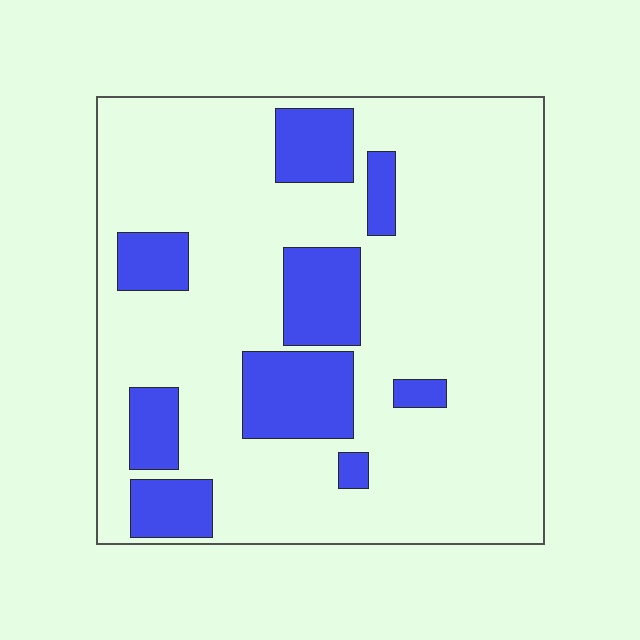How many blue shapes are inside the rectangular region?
9.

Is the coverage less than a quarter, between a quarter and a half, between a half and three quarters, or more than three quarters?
Less than a quarter.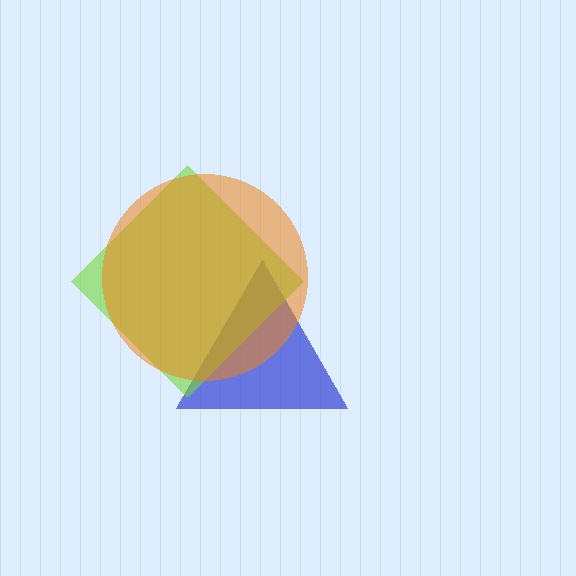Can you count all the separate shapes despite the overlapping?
Yes, there are 3 separate shapes.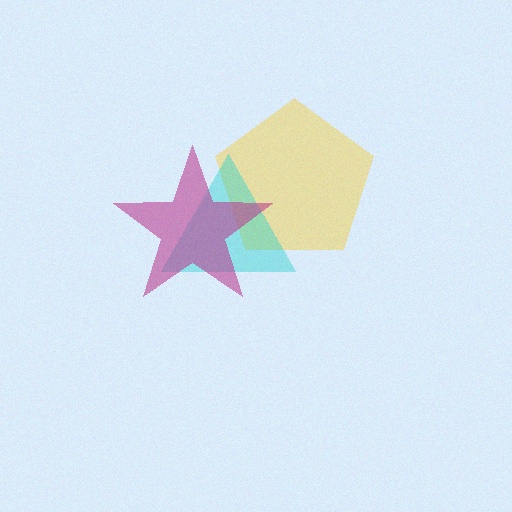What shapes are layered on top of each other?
The layered shapes are: a yellow pentagon, a cyan triangle, a magenta star.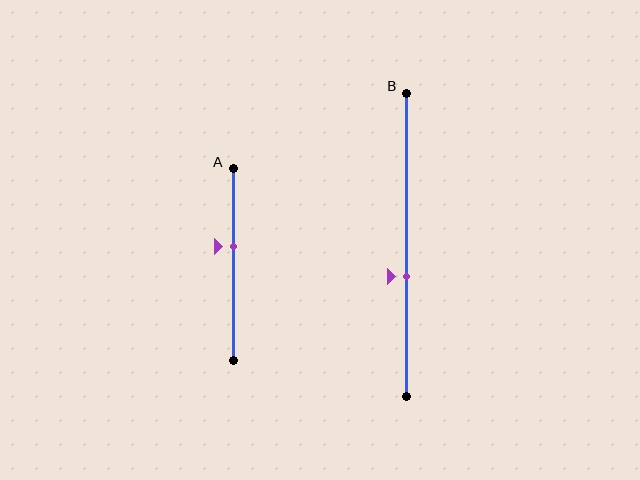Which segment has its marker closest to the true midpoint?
Segment A has its marker closest to the true midpoint.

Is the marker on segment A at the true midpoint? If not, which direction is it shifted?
No, the marker on segment A is shifted upward by about 9% of the segment length.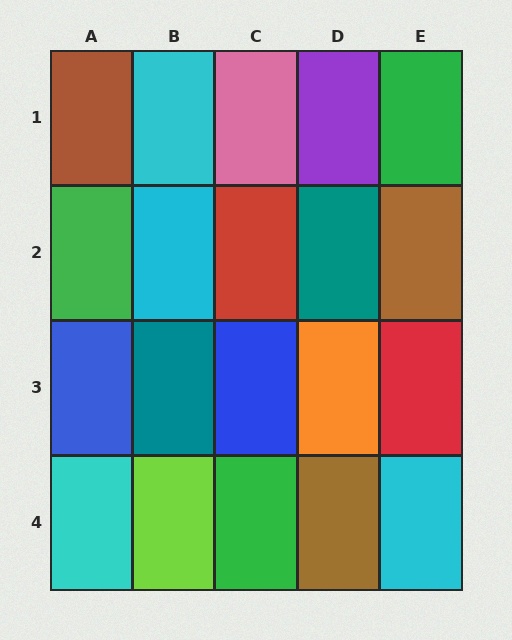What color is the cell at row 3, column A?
Blue.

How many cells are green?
3 cells are green.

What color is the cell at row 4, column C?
Green.